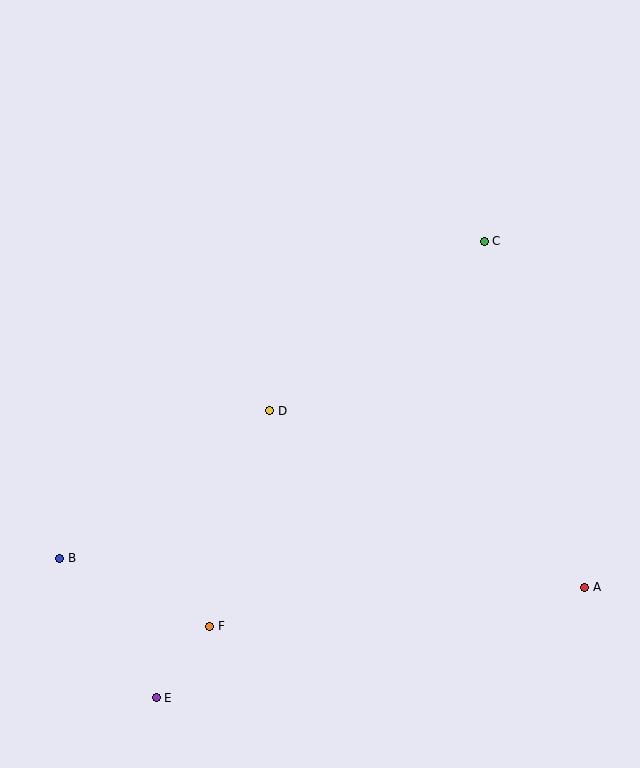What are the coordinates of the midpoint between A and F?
The midpoint between A and F is at (397, 607).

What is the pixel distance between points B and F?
The distance between B and F is 164 pixels.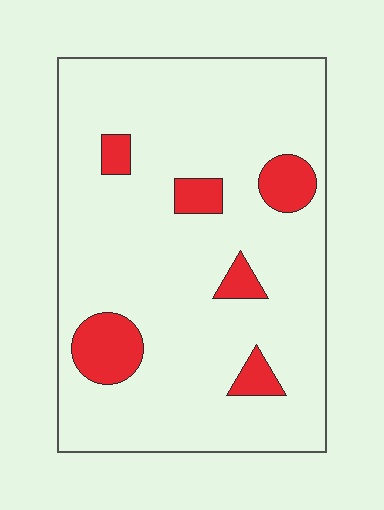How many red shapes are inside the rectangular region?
6.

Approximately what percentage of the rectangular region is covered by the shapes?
Approximately 10%.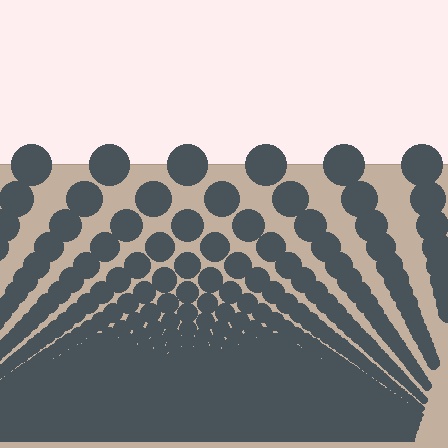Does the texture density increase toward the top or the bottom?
Density increases toward the bottom.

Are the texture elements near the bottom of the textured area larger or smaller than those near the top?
Smaller. The gradient is inverted — elements near the bottom are smaller and denser.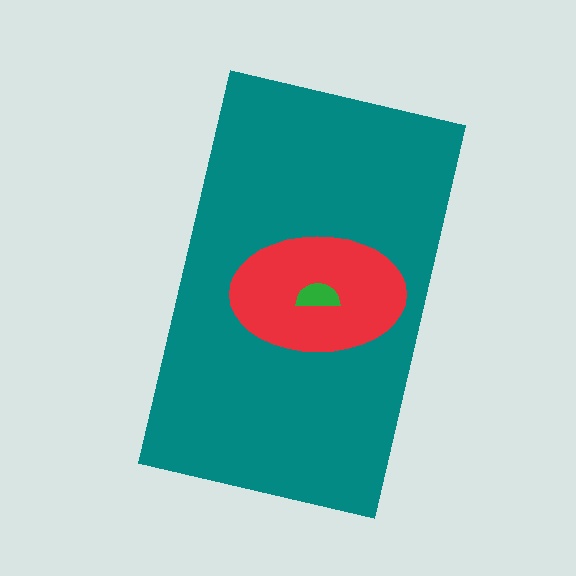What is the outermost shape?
The teal rectangle.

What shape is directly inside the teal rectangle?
The red ellipse.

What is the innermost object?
The green semicircle.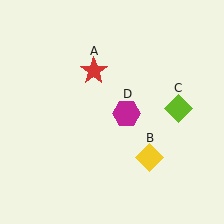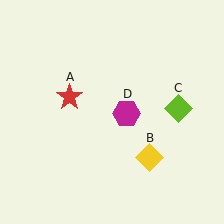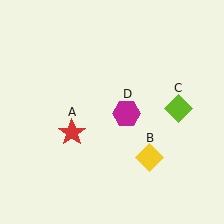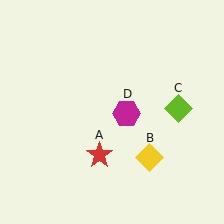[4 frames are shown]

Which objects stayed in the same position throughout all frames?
Yellow diamond (object B) and lime diamond (object C) and magenta hexagon (object D) remained stationary.